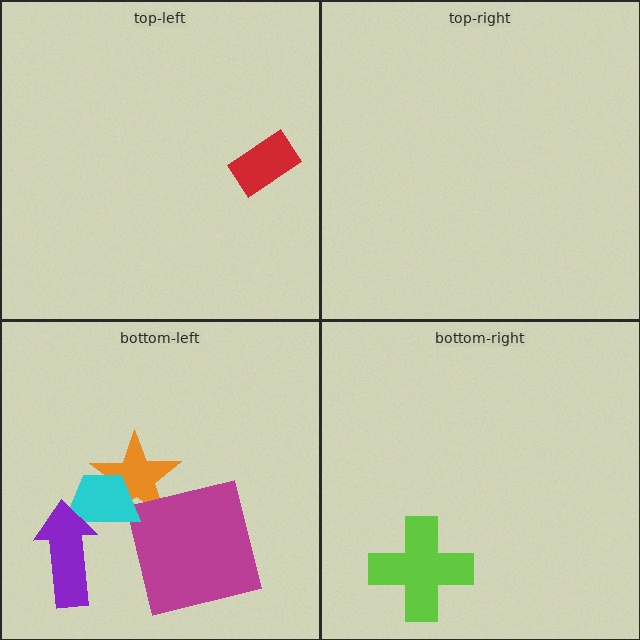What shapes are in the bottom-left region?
The orange star, the magenta square, the cyan trapezoid, the purple arrow.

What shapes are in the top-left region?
The red rectangle.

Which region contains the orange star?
The bottom-left region.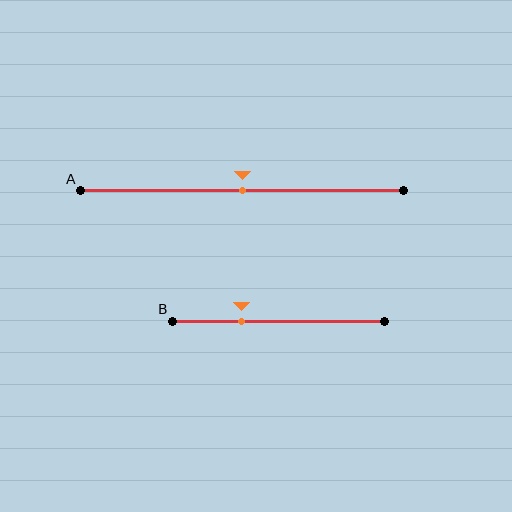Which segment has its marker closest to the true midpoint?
Segment A has its marker closest to the true midpoint.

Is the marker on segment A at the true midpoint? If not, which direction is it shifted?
Yes, the marker on segment A is at the true midpoint.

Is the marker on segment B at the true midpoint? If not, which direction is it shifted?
No, the marker on segment B is shifted to the left by about 18% of the segment length.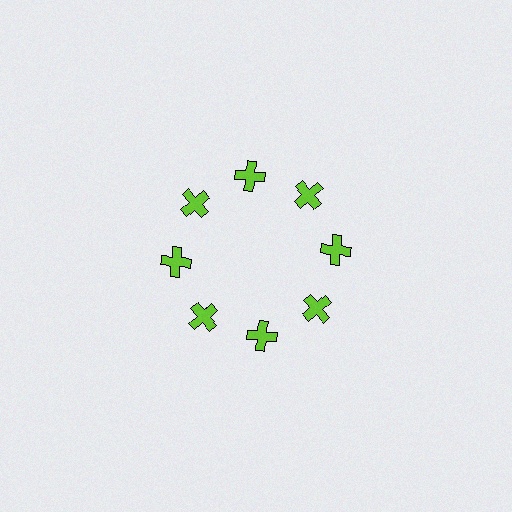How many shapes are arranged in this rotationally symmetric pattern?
There are 8 shapes, arranged in 8 groups of 1.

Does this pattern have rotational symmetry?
Yes, this pattern has 8-fold rotational symmetry. It looks the same after rotating 45 degrees around the center.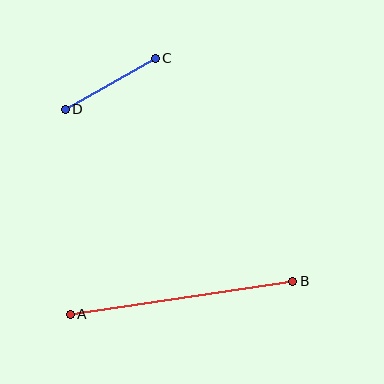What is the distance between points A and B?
The distance is approximately 225 pixels.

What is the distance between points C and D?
The distance is approximately 104 pixels.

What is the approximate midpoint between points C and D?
The midpoint is at approximately (110, 84) pixels.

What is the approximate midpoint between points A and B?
The midpoint is at approximately (181, 298) pixels.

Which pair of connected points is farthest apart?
Points A and B are farthest apart.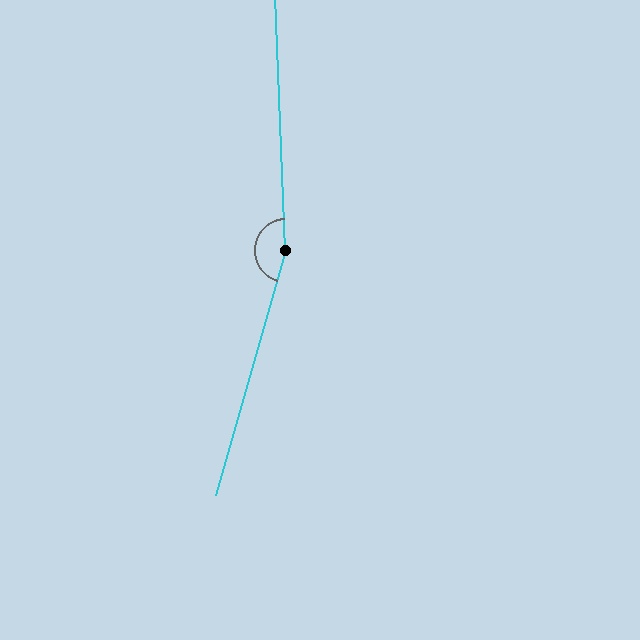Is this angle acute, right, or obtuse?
It is obtuse.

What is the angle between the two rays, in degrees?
Approximately 162 degrees.